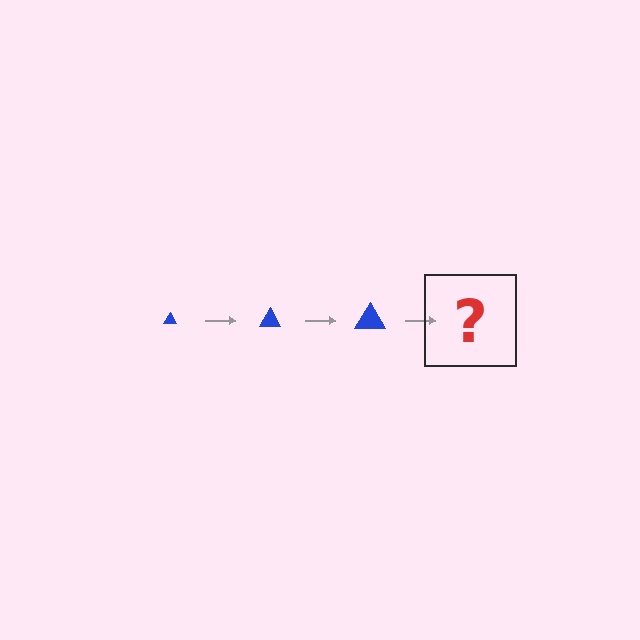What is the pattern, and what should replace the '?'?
The pattern is that the triangle gets progressively larger each step. The '?' should be a blue triangle, larger than the previous one.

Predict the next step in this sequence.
The next step is a blue triangle, larger than the previous one.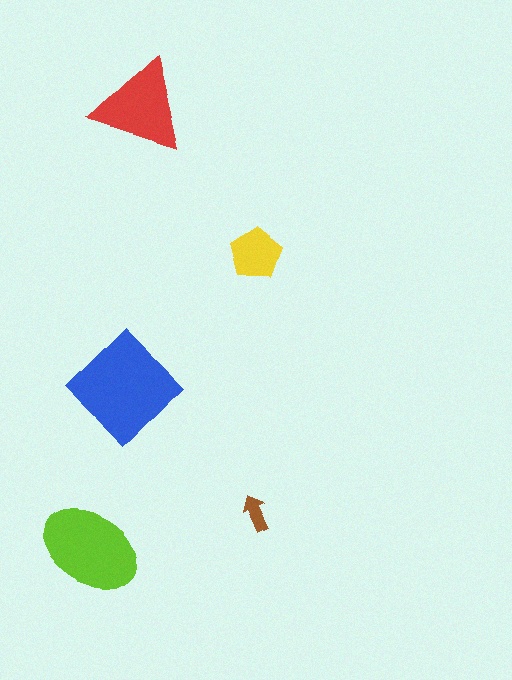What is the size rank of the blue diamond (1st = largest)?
1st.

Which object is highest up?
The red triangle is topmost.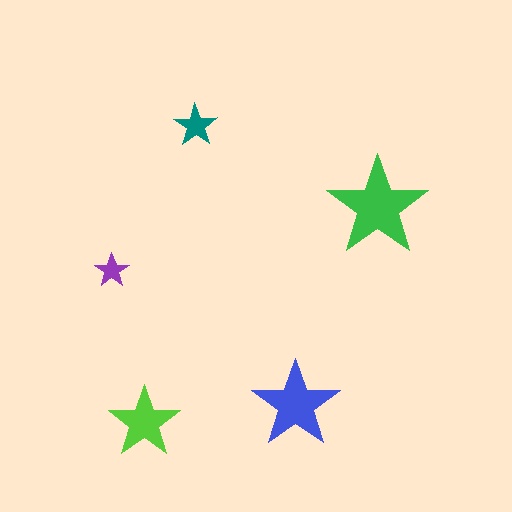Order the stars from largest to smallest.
the green one, the blue one, the lime one, the teal one, the purple one.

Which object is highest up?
The teal star is topmost.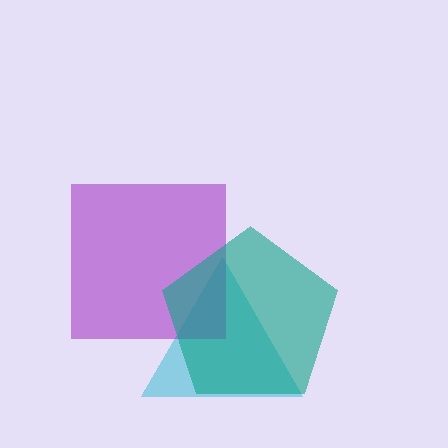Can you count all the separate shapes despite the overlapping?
Yes, there are 3 separate shapes.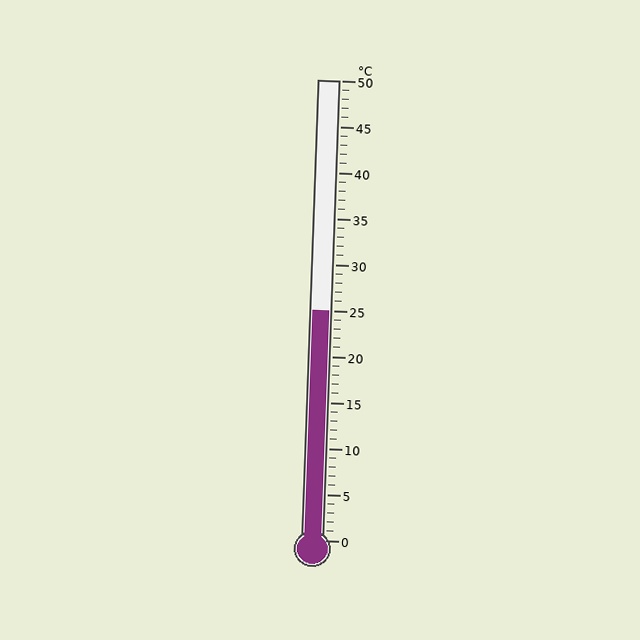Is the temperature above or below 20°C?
The temperature is above 20°C.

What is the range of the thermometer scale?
The thermometer scale ranges from 0°C to 50°C.